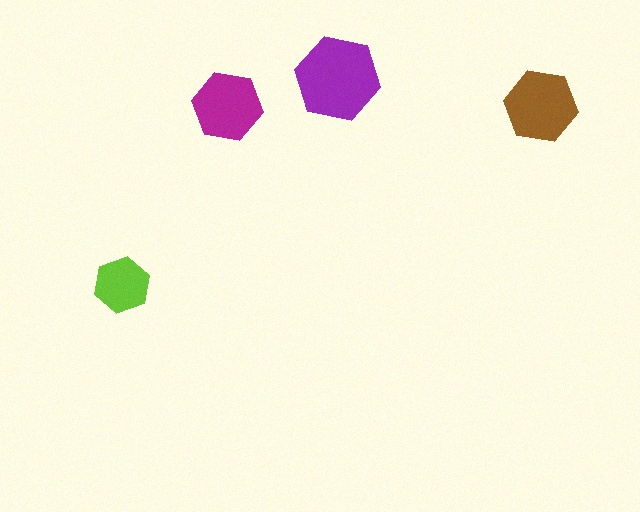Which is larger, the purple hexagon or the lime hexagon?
The purple one.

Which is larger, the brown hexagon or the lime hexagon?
The brown one.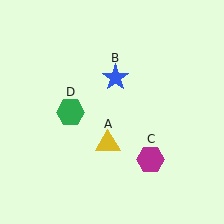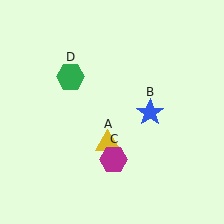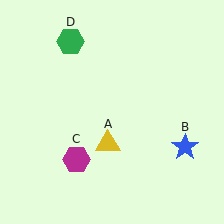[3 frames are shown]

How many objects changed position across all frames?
3 objects changed position: blue star (object B), magenta hexagon (object C), green hexagon (object D).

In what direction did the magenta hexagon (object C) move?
The magenta hexagon (object C) moved left.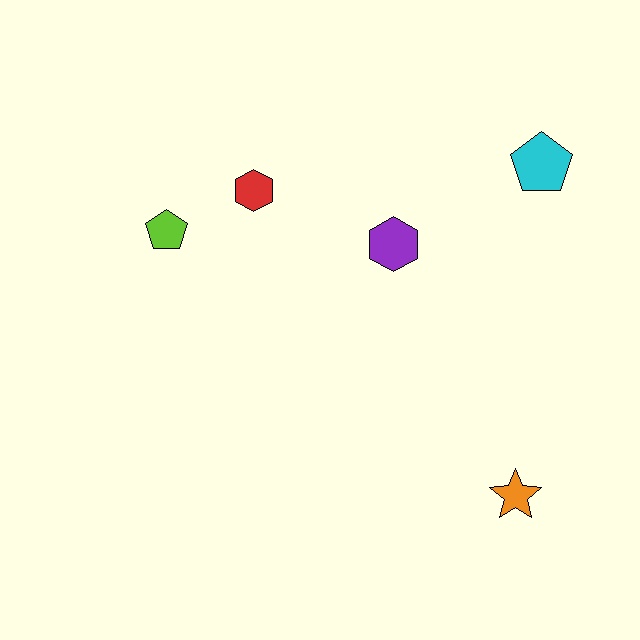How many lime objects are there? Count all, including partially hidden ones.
There is 1 lime object.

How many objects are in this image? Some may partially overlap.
There are 5 objects.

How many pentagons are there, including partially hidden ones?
There are 2 pentagons.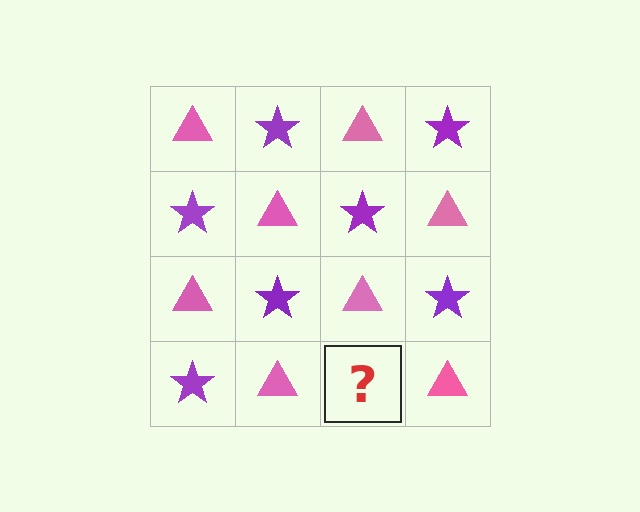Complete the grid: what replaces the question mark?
The question mark should be replaced with a purple star.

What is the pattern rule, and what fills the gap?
The rule is that it alternates pink triangle and purple star in a checkerboard pattern. The gap should be filled with a purple star.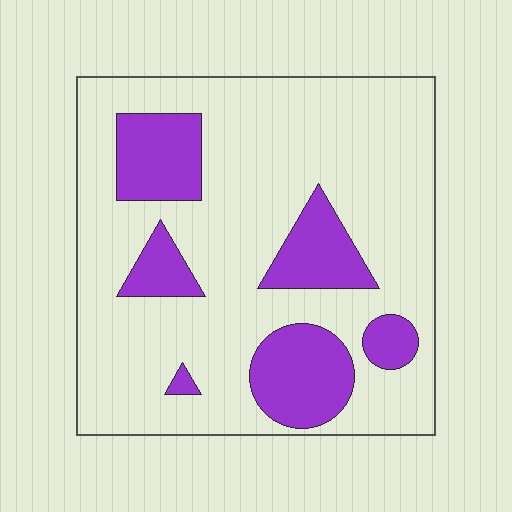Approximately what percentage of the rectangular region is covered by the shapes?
Approximately 25%.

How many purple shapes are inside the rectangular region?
6.